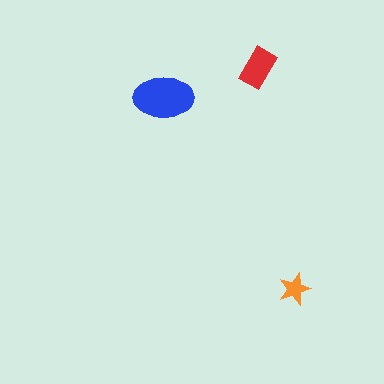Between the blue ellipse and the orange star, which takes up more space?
The blue ellipse.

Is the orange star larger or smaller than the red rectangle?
Smaller.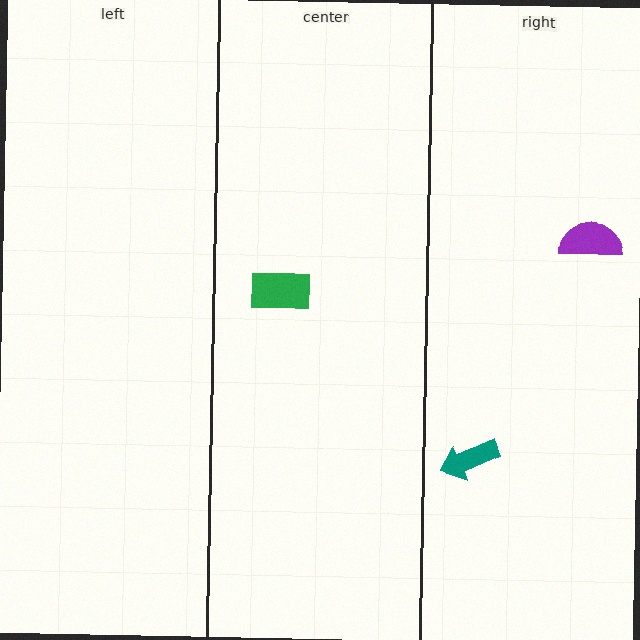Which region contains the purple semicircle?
The right region.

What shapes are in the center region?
The green rectangle.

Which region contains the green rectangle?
The center region.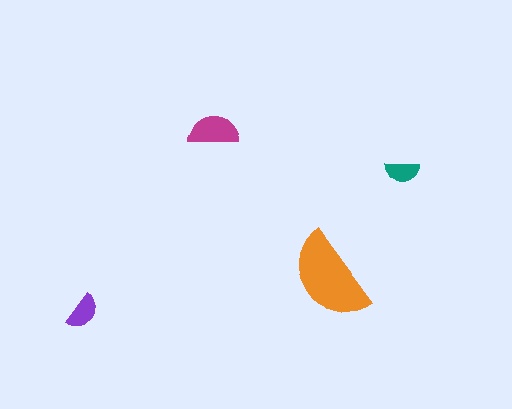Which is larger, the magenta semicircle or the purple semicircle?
The magenta one.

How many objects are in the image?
There are 4 objects in the image.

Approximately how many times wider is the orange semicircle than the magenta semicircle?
About 2 times wider.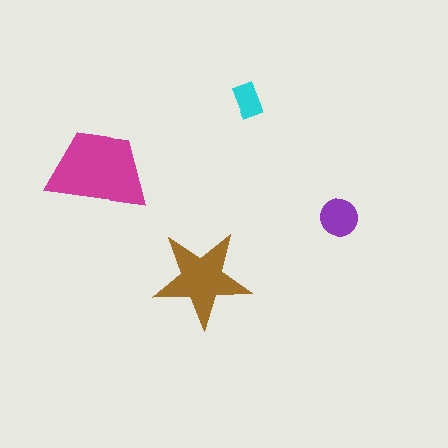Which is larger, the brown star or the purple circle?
The brown star.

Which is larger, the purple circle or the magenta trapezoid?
The magenta trapezoid.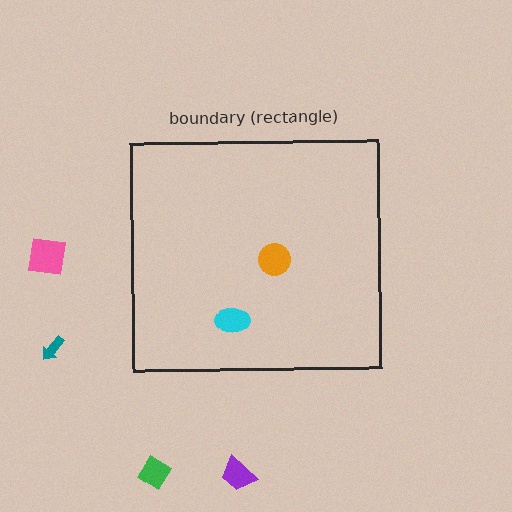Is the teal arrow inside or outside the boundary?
Outside.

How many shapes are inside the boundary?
2 inside, 4 outside.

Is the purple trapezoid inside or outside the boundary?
Outside.